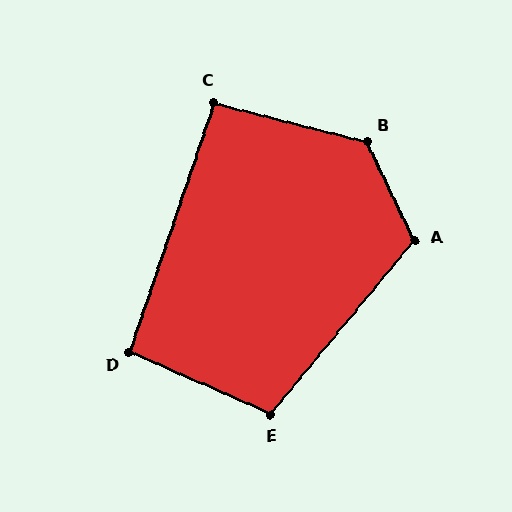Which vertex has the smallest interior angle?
C, at approximately 94 degrees.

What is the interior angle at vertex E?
Approximately 106 degrees (obtuse).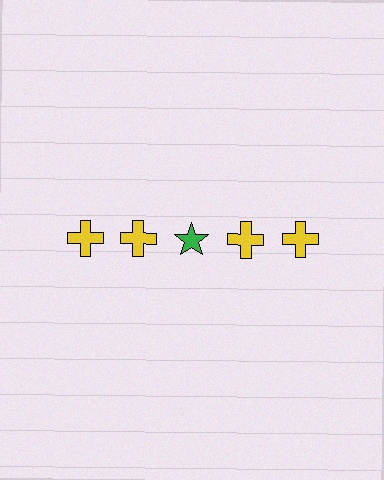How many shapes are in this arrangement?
There are 5 shapes arranged in a grid pattern.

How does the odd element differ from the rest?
It differs in both color (green instead of yellow) and shape (star instead of cross).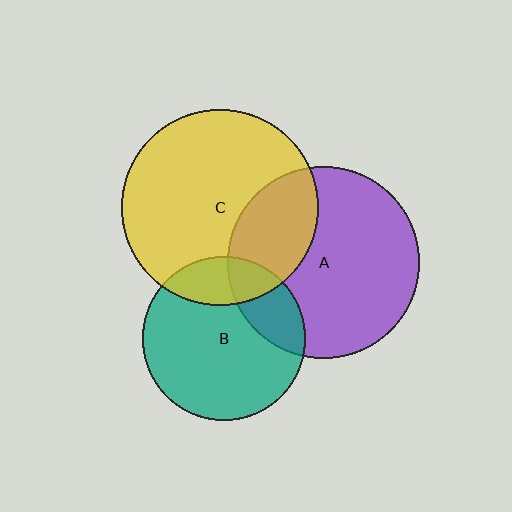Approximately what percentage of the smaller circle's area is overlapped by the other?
Approximately 30%.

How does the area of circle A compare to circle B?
Approximately 1.4 times.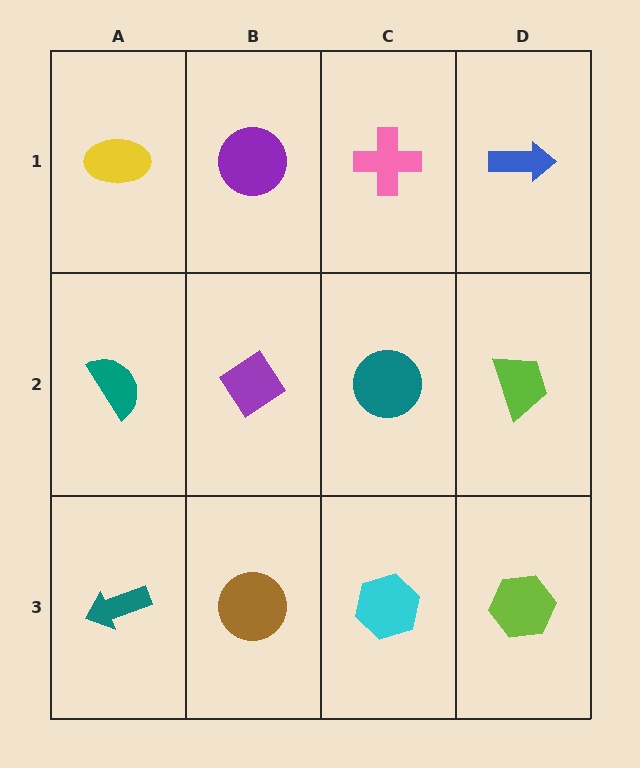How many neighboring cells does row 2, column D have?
3.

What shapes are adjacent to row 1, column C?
A teal circle (row 2, column C), a purple circle (row 1, column B), a blue arrow (row 1, column D).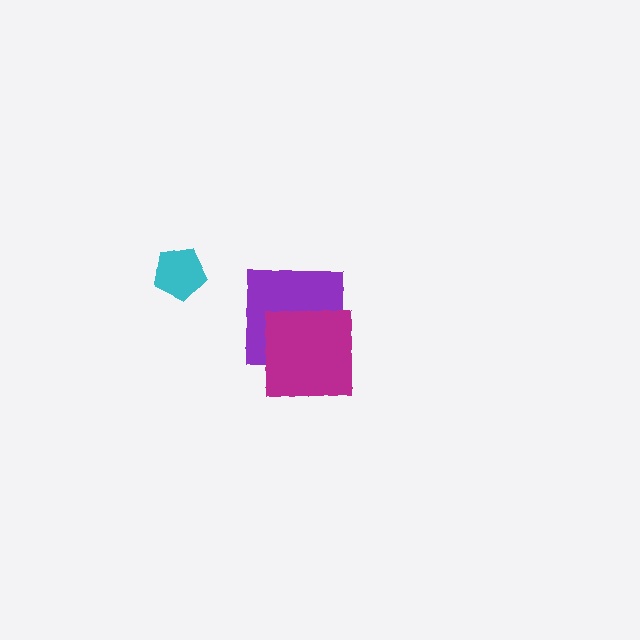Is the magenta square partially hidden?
No, no other shape covers it.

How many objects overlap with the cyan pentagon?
0 objects overlap with the cyan pentagon.